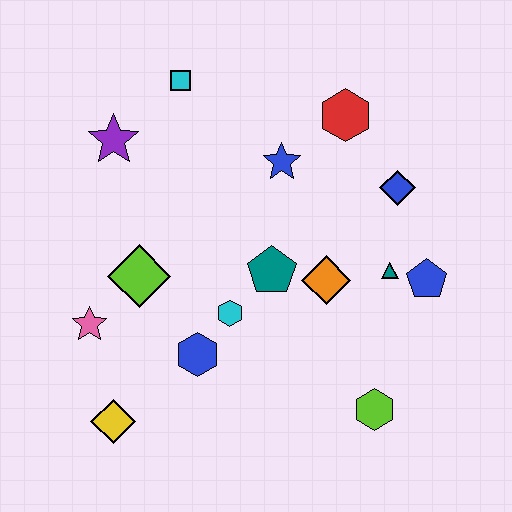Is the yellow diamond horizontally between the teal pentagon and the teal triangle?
No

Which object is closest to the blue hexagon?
The cyan hexagon is closest to the blue hexagon.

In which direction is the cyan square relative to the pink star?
The cyan square is above the pink star.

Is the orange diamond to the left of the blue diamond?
Yes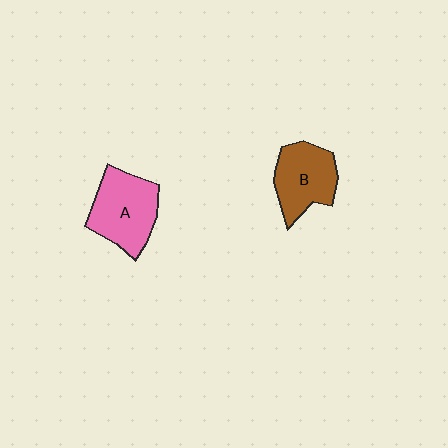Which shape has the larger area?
Shape A (pink).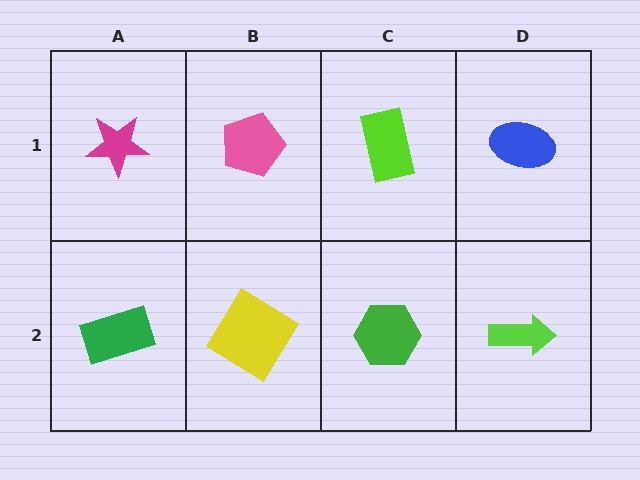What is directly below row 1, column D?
A lime arrow.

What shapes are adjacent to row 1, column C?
A green hexagon (row 2, column C), a pink pentagon (row 1, column B), a blue ellipse (row 1, column D).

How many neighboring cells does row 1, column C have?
3.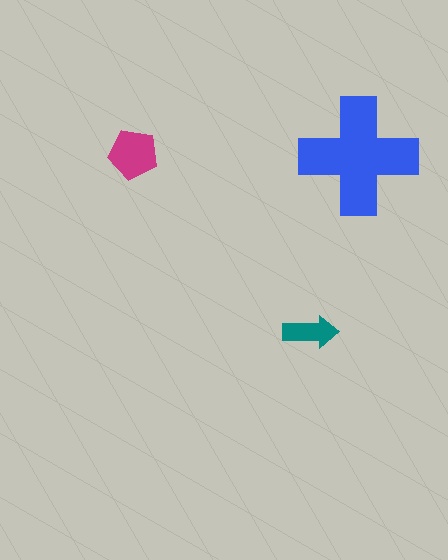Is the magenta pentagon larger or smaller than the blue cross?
Smaller.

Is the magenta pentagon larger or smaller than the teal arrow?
Larger.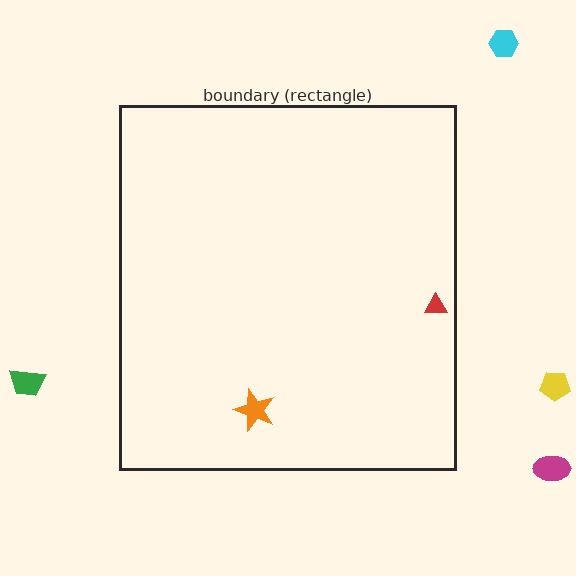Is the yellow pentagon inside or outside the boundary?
Outside.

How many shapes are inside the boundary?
2 inside, 4 outside.